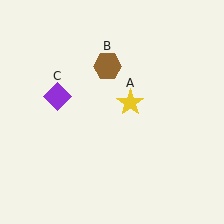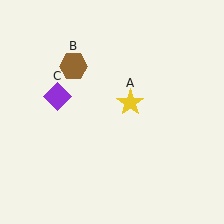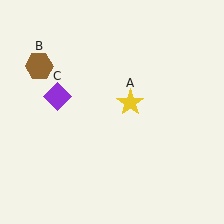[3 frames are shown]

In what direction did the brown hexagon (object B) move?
The brown hexagon (object B) moved left.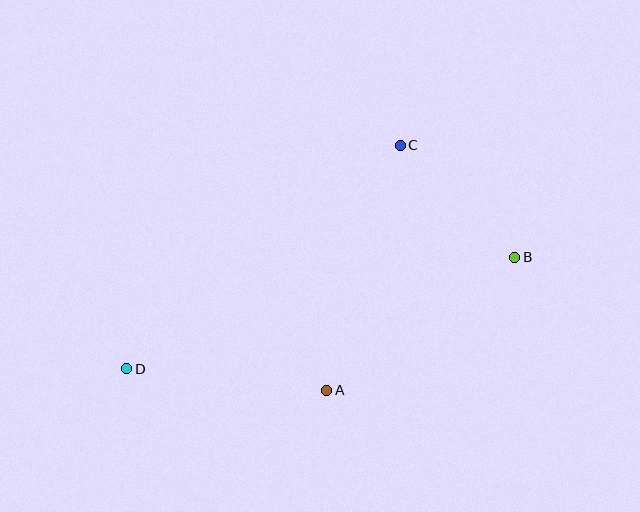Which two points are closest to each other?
Points B and C are closest to each other.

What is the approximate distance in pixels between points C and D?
The distance between C and D is approximately 353 pixels.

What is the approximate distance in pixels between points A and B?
The distance between A and B is approximately 231 pixels.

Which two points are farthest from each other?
Points B and D are farthest from each other.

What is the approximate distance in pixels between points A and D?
The distance between A and D is approximately 201 pixels.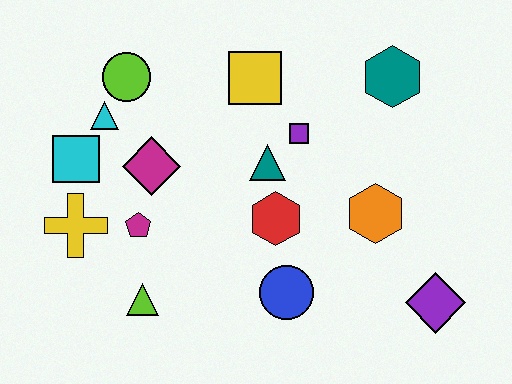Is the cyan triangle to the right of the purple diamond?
No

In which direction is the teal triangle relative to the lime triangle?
The teal triangle is above the lime triangle.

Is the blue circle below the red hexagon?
Yes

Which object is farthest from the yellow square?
The purple diamond is farthest from the yellow square.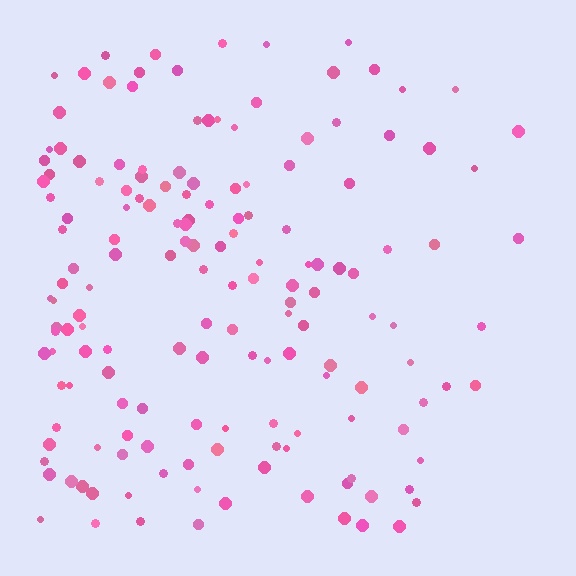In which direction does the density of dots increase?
From right to left, with the left side densest.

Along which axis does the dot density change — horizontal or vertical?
Horizontal.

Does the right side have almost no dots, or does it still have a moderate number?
Still a moderate number, just noticeably fewer than the left.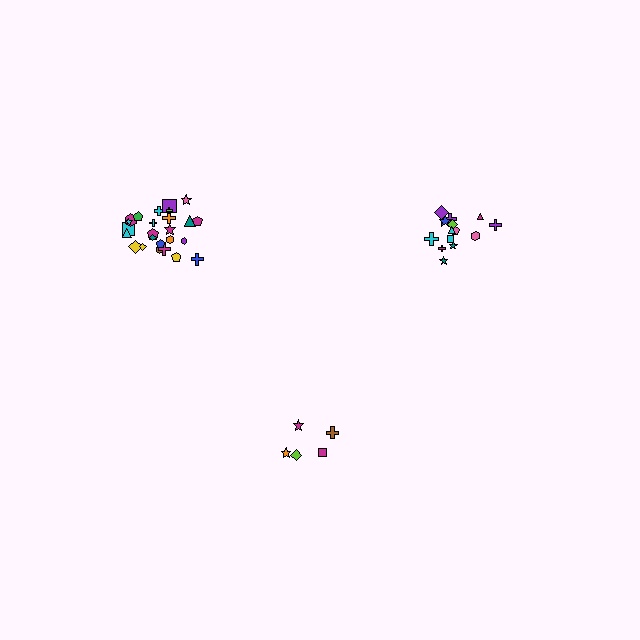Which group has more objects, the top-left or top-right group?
The top-left group.